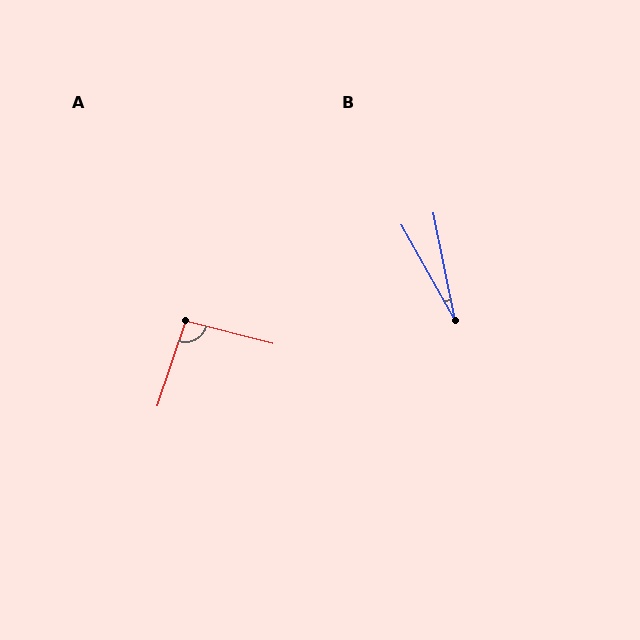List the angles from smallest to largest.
B (18°), A (94°).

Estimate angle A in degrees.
Approximately 94 degrees.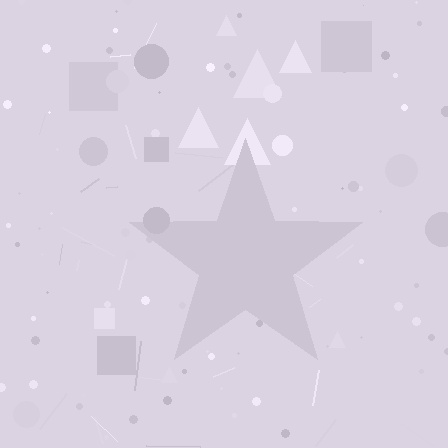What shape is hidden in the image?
A star is hidden in the image.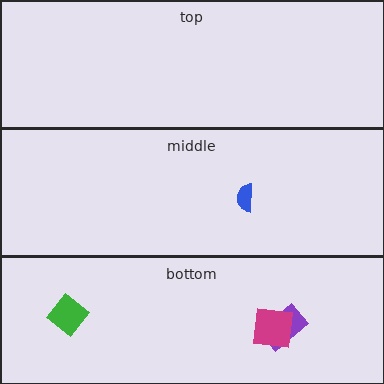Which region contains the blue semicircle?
The middle region.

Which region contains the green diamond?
The bottom region.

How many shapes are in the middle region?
1.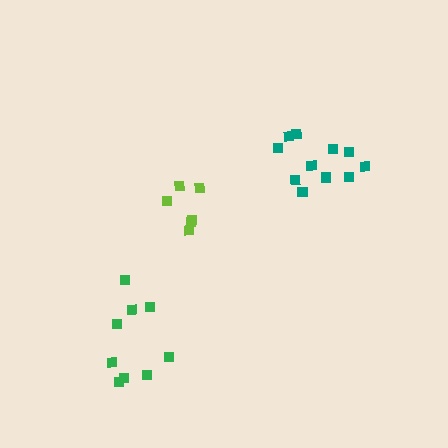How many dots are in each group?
Group 1: 6 dots, Group 2: 9 dots, Group 3: 11 dots (26 total).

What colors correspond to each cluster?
The clusters are colored: lime, green, teal.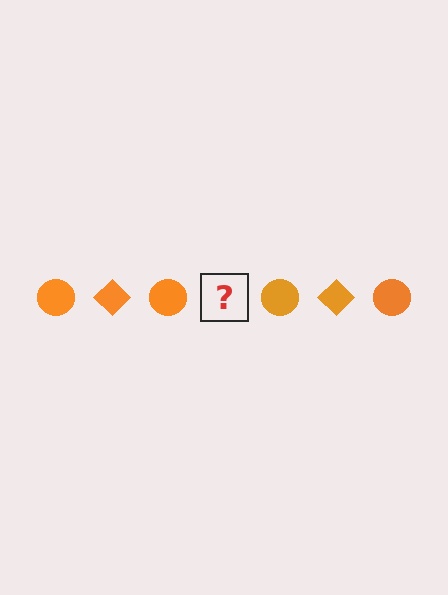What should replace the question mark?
The question mark should be replaced with an orange diamond.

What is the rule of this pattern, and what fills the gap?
The rule is that the pattern cycles through circle, diamond shapes in orange. The gap should be filled with an orange diamond.